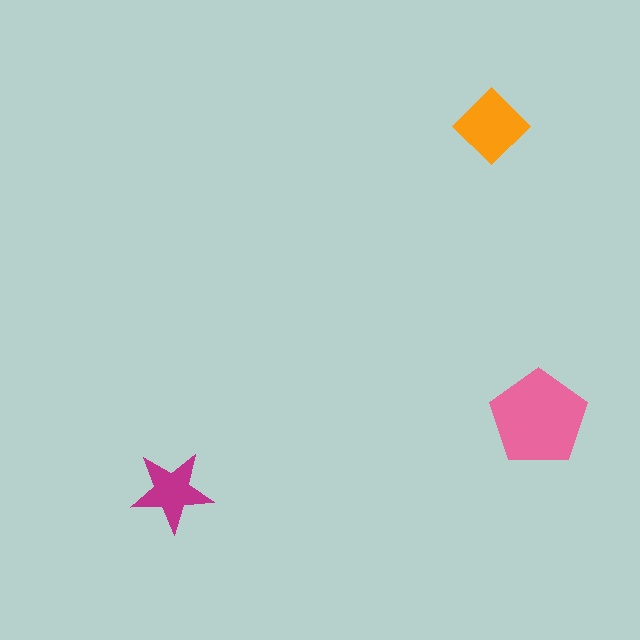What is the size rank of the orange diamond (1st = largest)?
2nd.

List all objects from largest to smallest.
The pink pentagon, the orange diamond, the magenta star.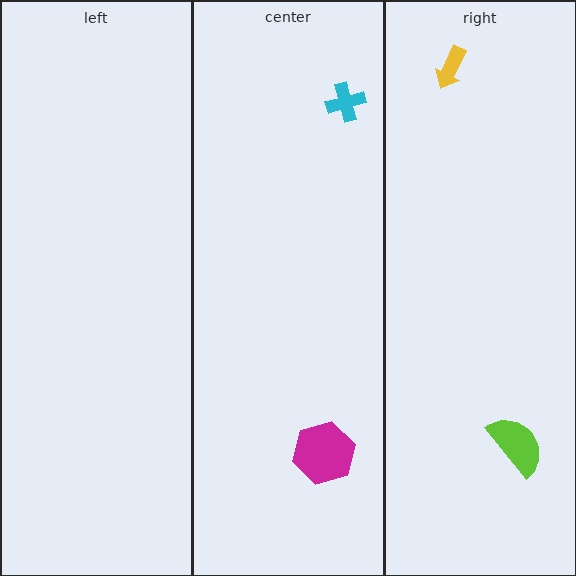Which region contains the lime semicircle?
The right region.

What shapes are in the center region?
The magenta hexagon, the cyan cross.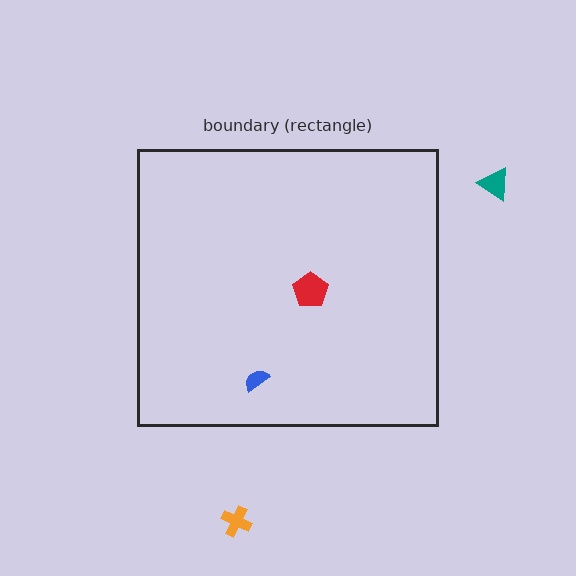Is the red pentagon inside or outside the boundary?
Inside.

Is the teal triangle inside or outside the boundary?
Outside.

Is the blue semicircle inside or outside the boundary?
Inside.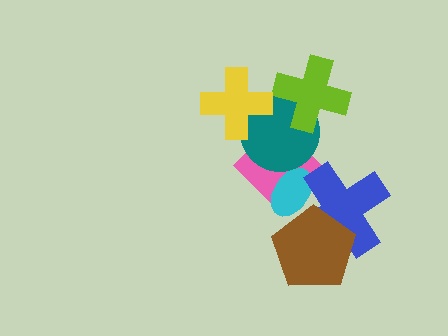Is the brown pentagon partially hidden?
No, no other shape covers it.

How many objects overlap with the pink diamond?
3 objects overlap with the pink diamond.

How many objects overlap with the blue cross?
3 objects overlap with the blue cross.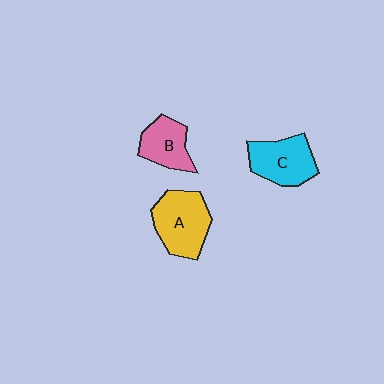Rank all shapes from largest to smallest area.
From largest to smallest: A (yellow), C (cyan), B (pink).